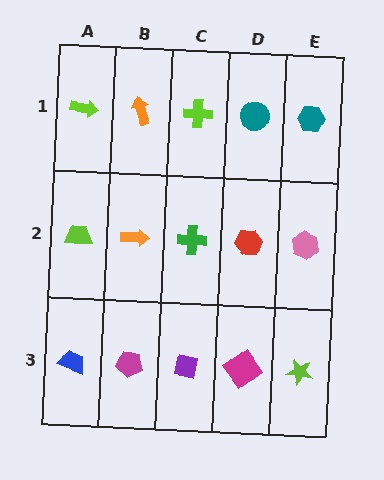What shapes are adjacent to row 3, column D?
A red hexagon (row 2, column D), a purple square (row 3, column C), a lime star (row 3, column E).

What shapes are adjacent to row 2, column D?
A teal circle (row 1, column D), a magenta diamond (row 3, column D), a green cross (row 2, column C), a pink hexagon (row 2, column E).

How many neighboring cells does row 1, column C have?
3.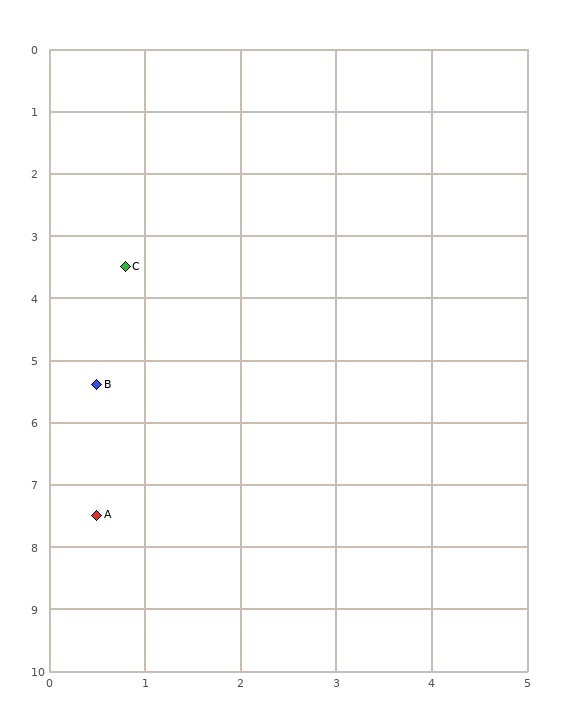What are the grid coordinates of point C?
Point C is at approximately (0.8, 3.5).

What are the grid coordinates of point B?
Point B is at approximately (0.5, 5.4).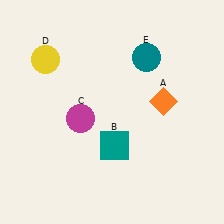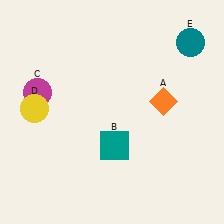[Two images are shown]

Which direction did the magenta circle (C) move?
The magenta circle (C) moved left.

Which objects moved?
The objects that moved are: the magenta circle (C), the yellow circle (D), the teal circle (E).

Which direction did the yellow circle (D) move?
The yellow circle (D) moved down.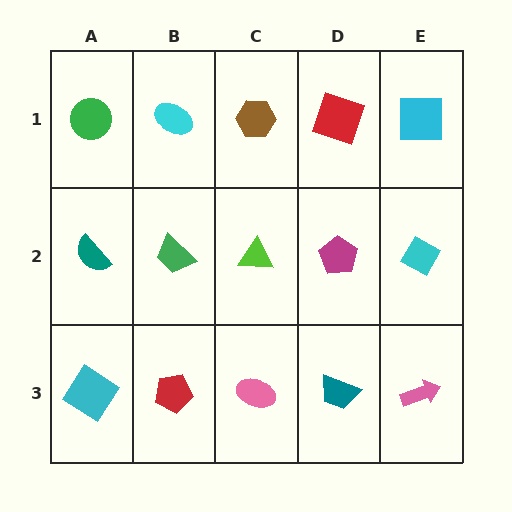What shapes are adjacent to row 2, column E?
A cyan square (row 1, column E), a pink arrow (row 3, column E), a magenta pentagon (row 2, column D).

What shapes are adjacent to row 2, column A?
A green circle (row 1, column A), a cyan diamond (row 3, column A), a green trapezoid (row 2, column B).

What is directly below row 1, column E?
A cyan diamond.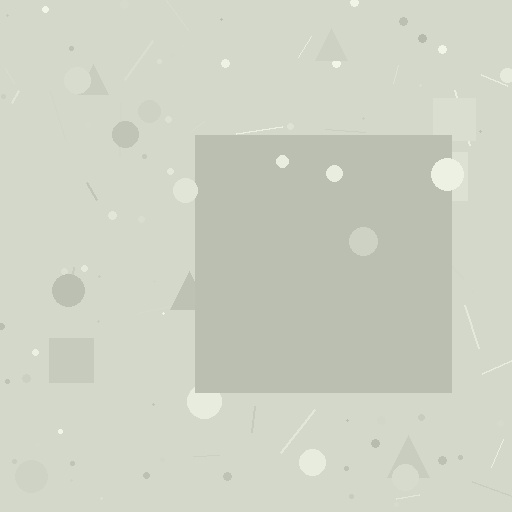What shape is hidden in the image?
A square is hidden in the image.